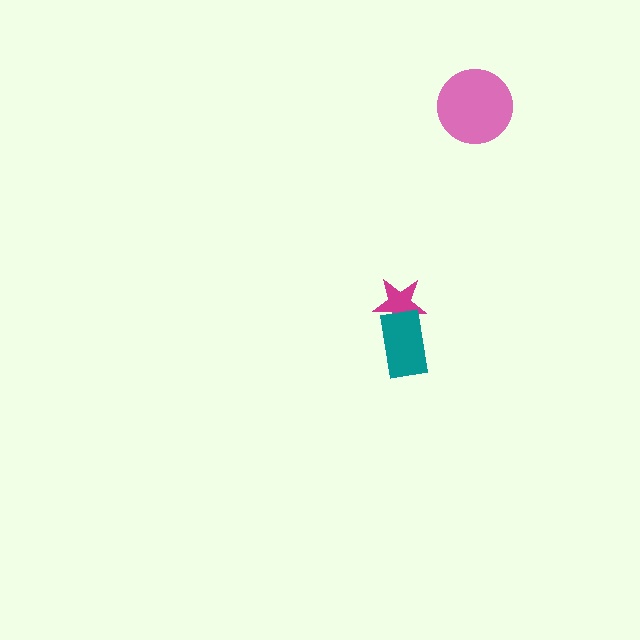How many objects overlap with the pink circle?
0 objects overlap with the pink circle.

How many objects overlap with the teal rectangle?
1 object overlaps with the teal rectangle.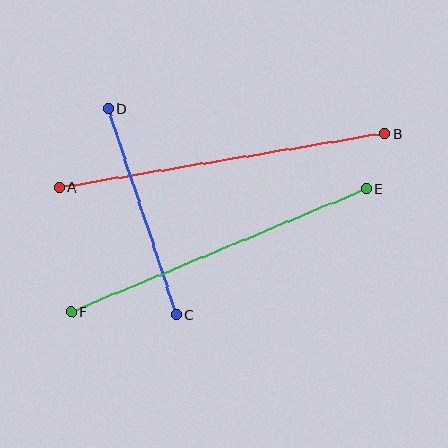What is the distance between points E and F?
The distance is approximately 319 pixels.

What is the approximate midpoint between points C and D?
The midpoint is at approximately (142, 211) pixels.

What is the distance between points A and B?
The distance is approximately 330 pixels.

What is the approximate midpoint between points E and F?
The midpoint is at approximately (219, 250) pixels.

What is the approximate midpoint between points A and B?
The midpoint is at approximately (222, 161) pixels.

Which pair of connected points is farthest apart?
Points A and B are farthest apart.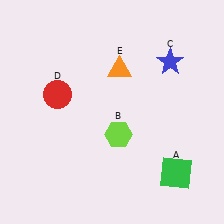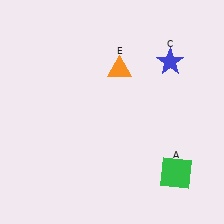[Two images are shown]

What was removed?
The red circle (D), the lime hexagon (B) were removed in Image 2.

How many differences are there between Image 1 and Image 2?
There are 2 differences between the two images.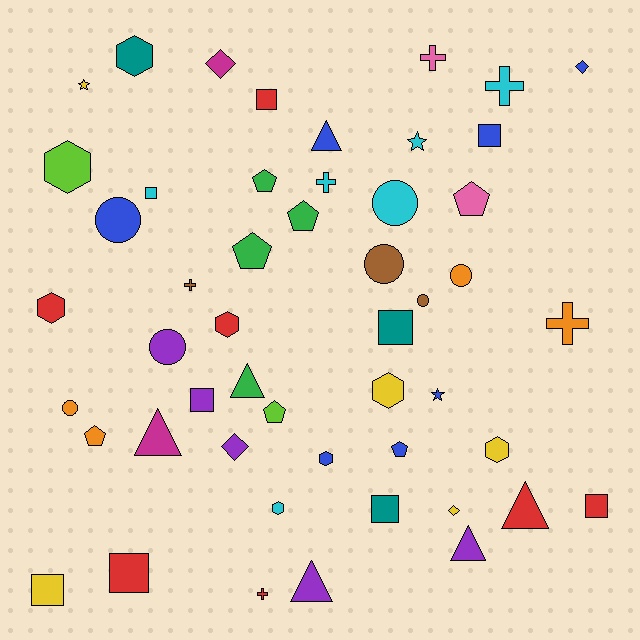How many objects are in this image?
There are 50 objects.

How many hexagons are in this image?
There are 8 hexagons.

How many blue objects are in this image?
There are 7 blue objects.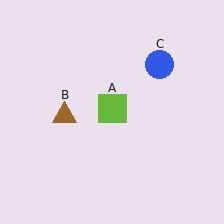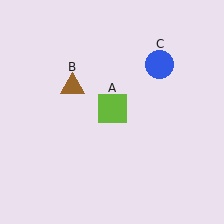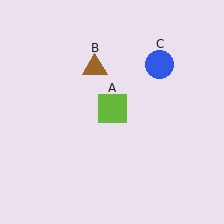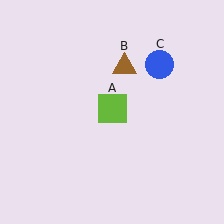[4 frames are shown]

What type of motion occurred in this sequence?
The brown triangle (object B) rotated clockwise around the center of the scene.